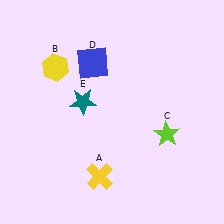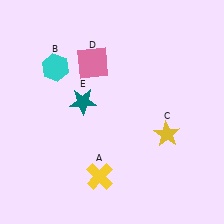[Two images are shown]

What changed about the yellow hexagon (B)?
In Image 1, B is yellow. In Image 2, it changed to cyan.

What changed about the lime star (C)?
In Image 1, C is lime. In Image 2, it changed to yellow.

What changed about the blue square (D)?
In Image 1, D is blue. In Image 2, it changed to pink.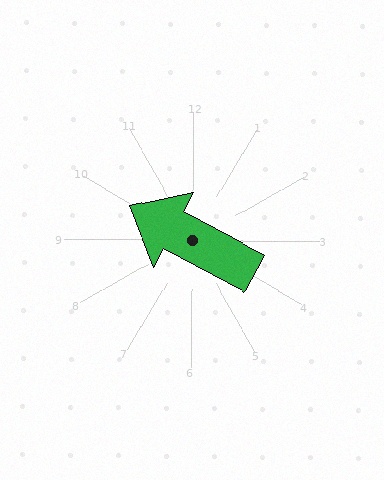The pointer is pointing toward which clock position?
Roughly 10 o'clock.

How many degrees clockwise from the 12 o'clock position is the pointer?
Approximately 298 degrees.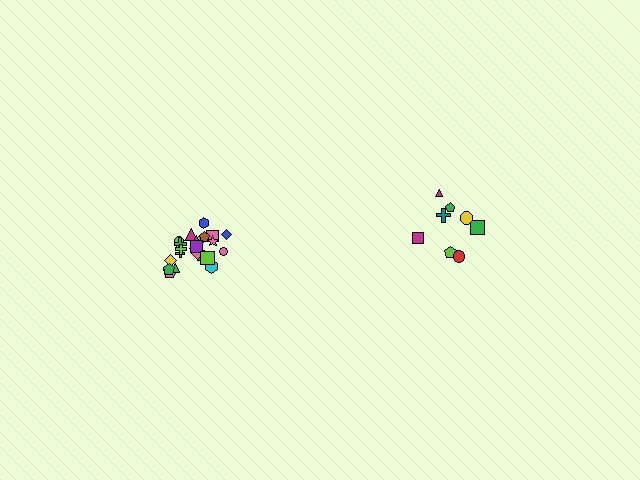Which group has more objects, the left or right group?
The left group.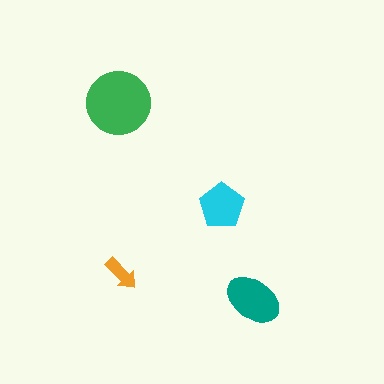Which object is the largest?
The green circle.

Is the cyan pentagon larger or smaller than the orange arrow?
Larger.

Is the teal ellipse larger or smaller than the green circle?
Smaller.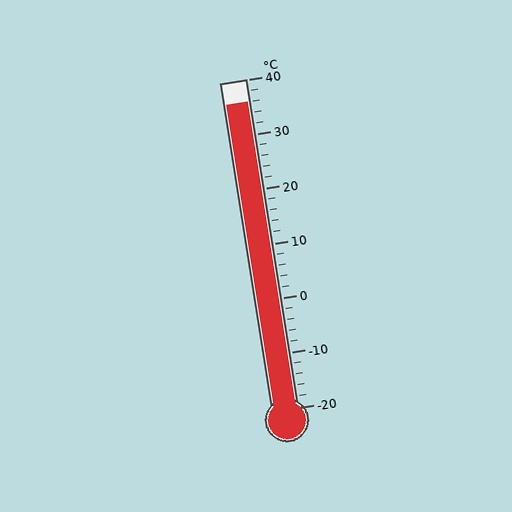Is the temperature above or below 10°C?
The temperature is above 10°C.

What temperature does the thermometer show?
The thermometer shows approximately 36°C.